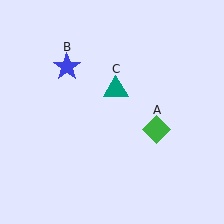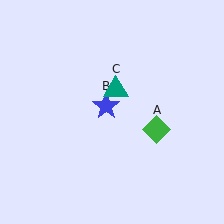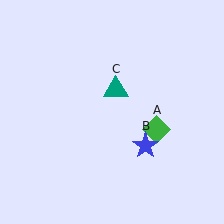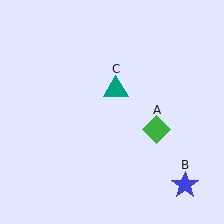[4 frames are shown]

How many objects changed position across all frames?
1 object changed position: blue star (object B).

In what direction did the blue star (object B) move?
The blue star (object B) moved down and to the right.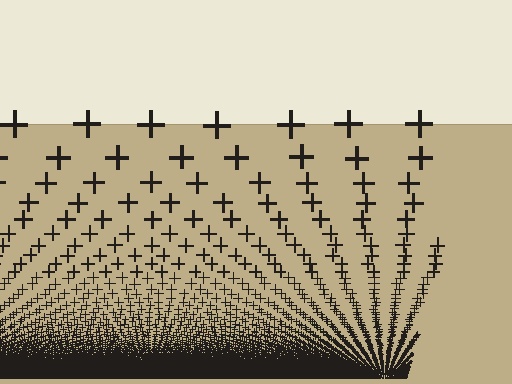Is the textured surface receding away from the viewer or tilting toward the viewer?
The surface appears to tilt toward the viewer. Texture elements get larger and sparser toward the top.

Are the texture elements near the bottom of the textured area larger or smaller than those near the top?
Smaller. The gradient is inverted — elements near the bottom are smaller and denser.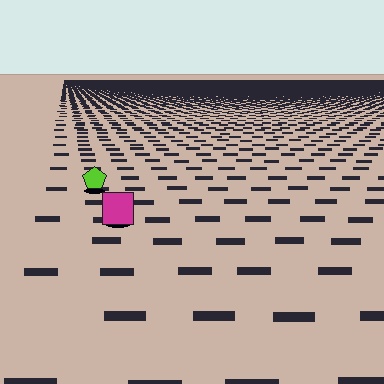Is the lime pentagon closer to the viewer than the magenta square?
No. The magenta square is closer — you can tell from the texture gradient: the ground texture is coarser near it.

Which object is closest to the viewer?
The magenta square is closest. The texture marks near it are larger and more spread out.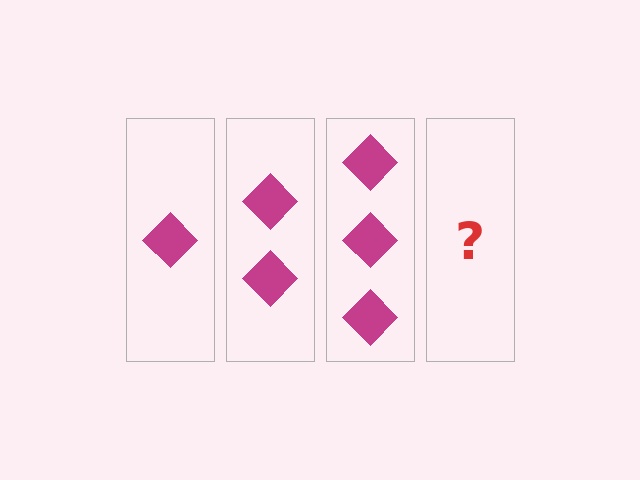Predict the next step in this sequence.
The next step is 4 diamonds.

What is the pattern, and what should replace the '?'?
The pattern is that each step adds one more diamond. The '?' should be 4 diamonds.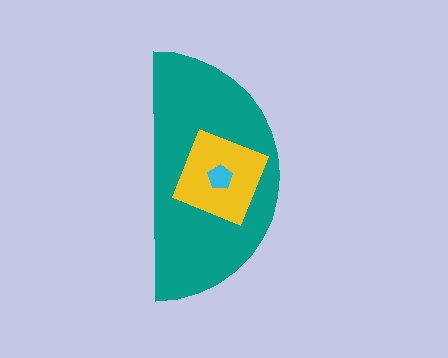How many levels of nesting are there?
3.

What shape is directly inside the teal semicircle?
The yellow diamond.